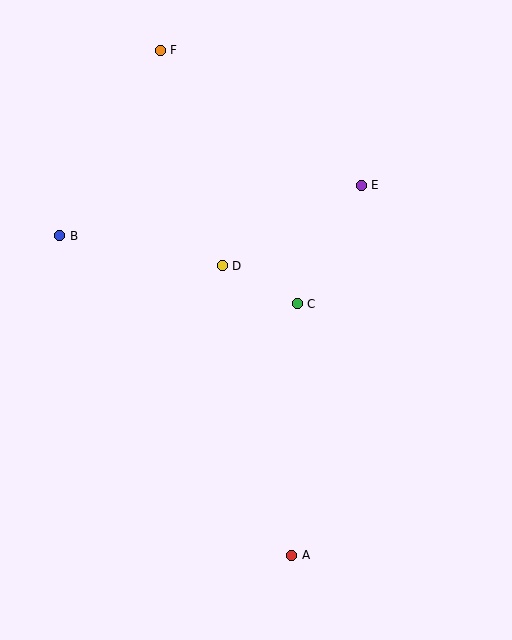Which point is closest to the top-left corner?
Point F is closest to the top-left corner.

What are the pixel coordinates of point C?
Point C is at (297, 304).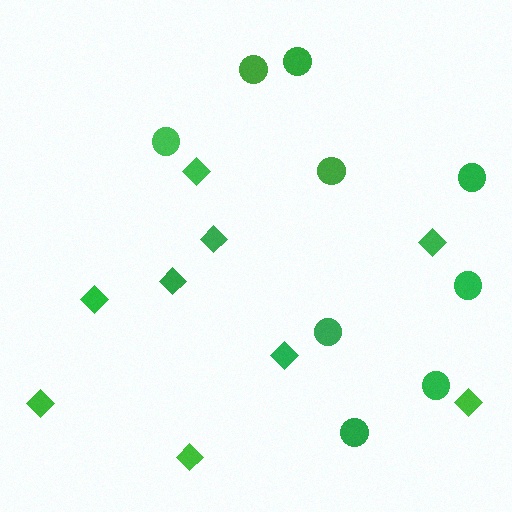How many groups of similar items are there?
There are 2 groups: one group of circles (9) and one group of diamonds (9).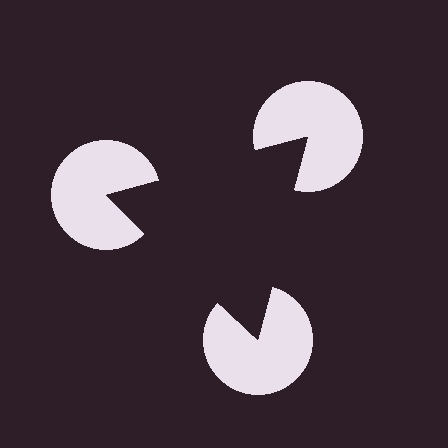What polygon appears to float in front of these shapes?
An illusory triangle — its edges are inferred from the aligned wedge cuts in the pac-man discs, not physically drawn.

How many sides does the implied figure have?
3 sides.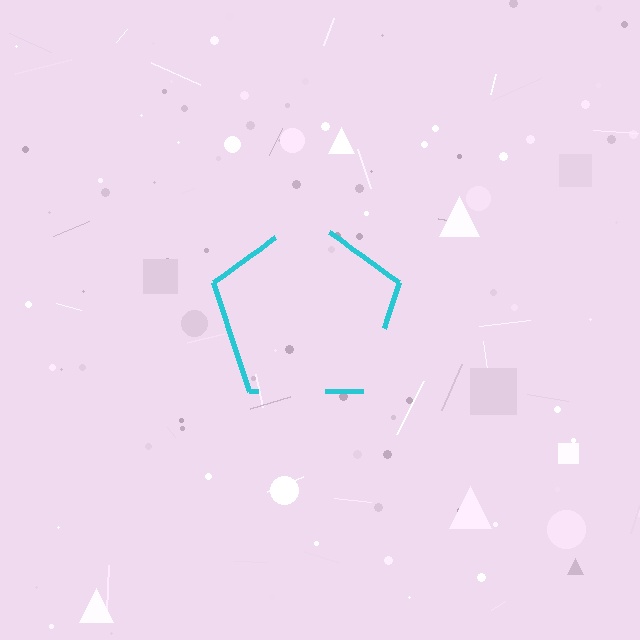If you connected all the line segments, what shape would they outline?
They would outline a pentagon.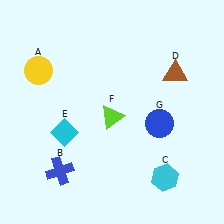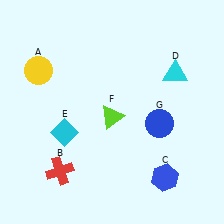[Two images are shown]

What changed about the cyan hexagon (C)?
In Image 1, C is cyan. In Image 2, it changed to blue.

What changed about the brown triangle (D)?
In Image 1, D is brown. In Image 2, it changed to cyan.